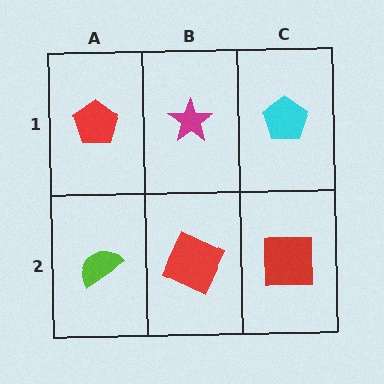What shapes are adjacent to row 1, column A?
A lime semicircle (row 2, column A), a magenta star (row 1, column B).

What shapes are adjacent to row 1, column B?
A red square (row 2, column B), a red pentagon (row 1, column A), a cyan pentagon (row 1, column C).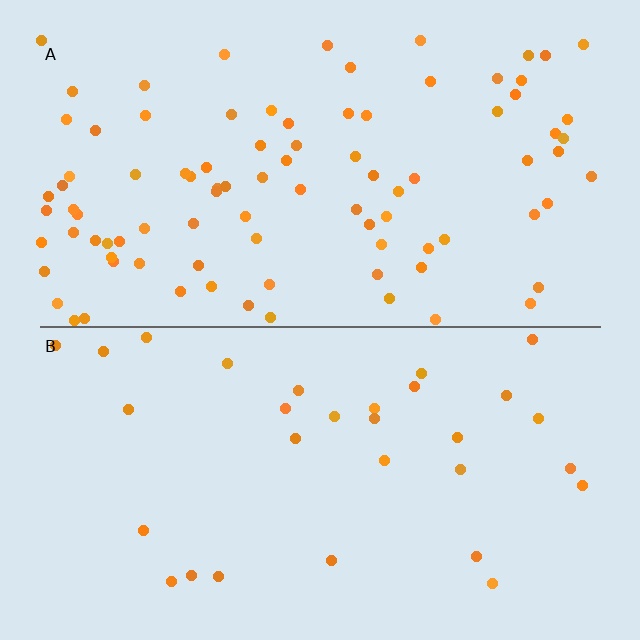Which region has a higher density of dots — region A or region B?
A (the top).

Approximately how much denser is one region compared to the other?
Approximately 3.0× — region A over region B.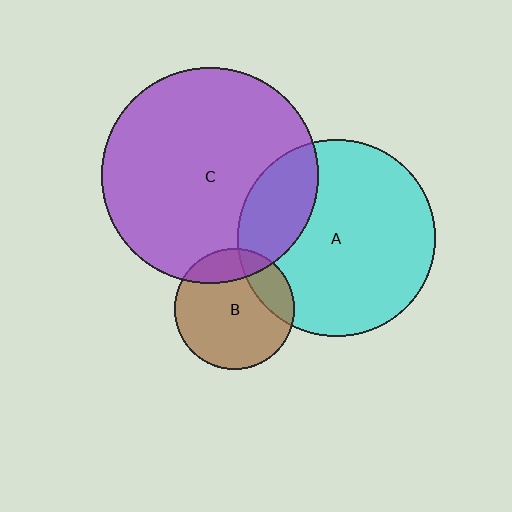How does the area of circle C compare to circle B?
Approximately 3.2 times.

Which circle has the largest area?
Circle C (purple).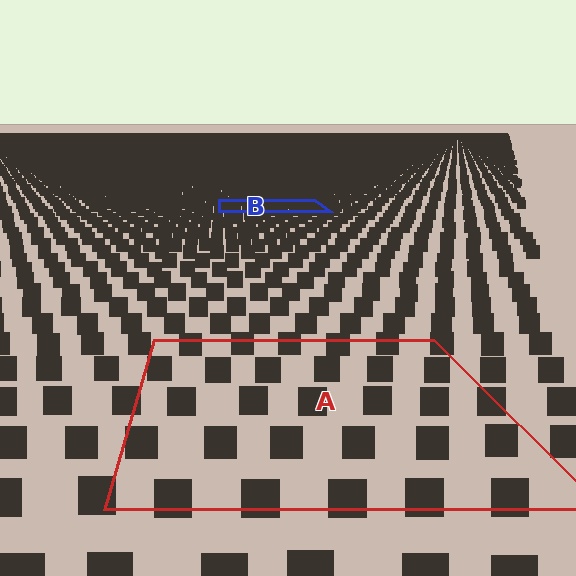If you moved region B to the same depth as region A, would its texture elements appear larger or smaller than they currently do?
They would appear larger. At a closer depth, the same texture elements are projected at a bigger on-screen size.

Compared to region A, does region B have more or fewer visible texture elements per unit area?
Region B has more texture elements per unit area — they are packed more densely because it is farther away.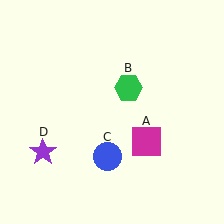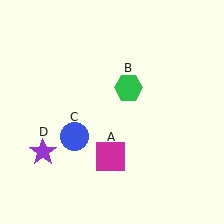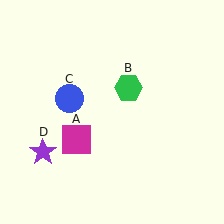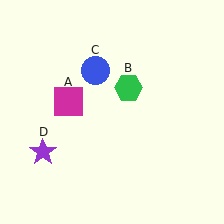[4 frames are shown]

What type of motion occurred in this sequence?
The magenta square (object A), blue circle (object C) rotated clockwise around the center of the scene.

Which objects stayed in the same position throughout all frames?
Green hexagon (object B) and purple star (object D) remained stationary.